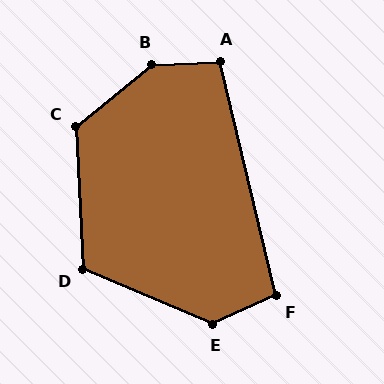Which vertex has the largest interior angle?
B, at approximately 144 degrees.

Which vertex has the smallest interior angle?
F, at approximately 101 degrees.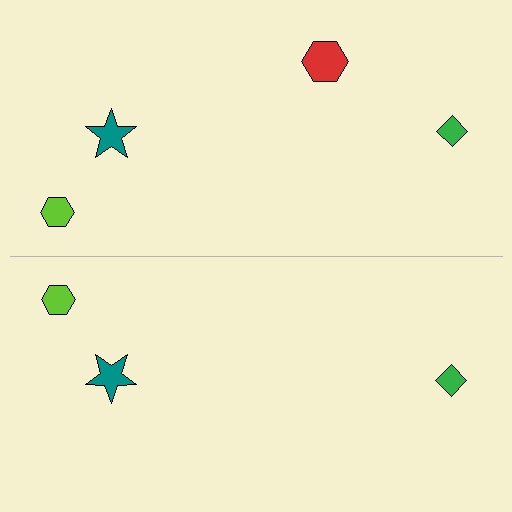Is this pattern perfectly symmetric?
No, the pattern is not perfectly symmetric. A red hexagon is missing from the bottom side.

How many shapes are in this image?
There are 7 shapes in this image.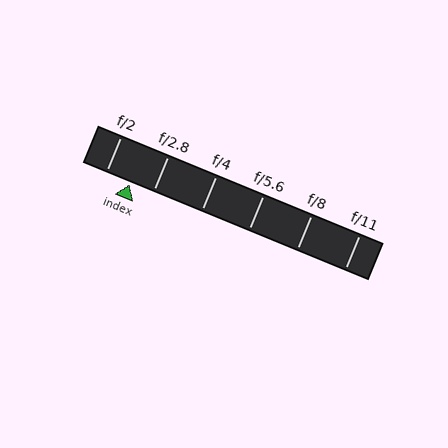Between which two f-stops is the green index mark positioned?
The index mark is between f/2 and f/2.8.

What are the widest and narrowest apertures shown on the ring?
The widest aperture shown is f/2 and the narrowest is f/11.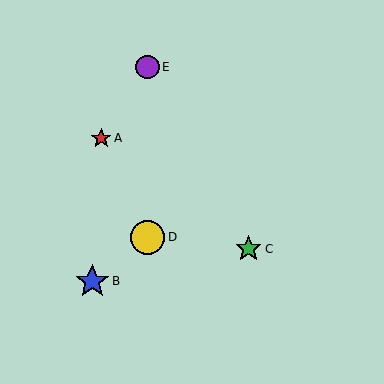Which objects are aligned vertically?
Objects D, E are aligned vertically.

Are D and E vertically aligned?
Yes, both are at x≈147.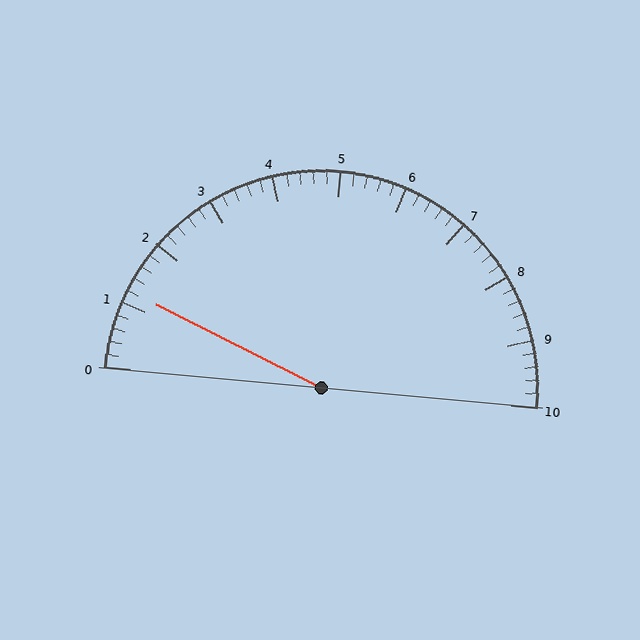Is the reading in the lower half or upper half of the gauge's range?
The reading is in the lower half of the range (0 to 10).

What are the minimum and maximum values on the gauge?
The gauge ranges from 0 to 10.